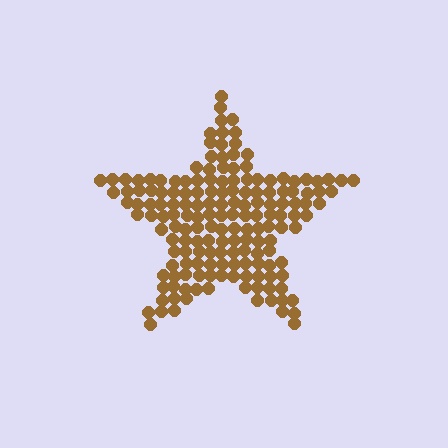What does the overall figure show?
The overall figure shows a star.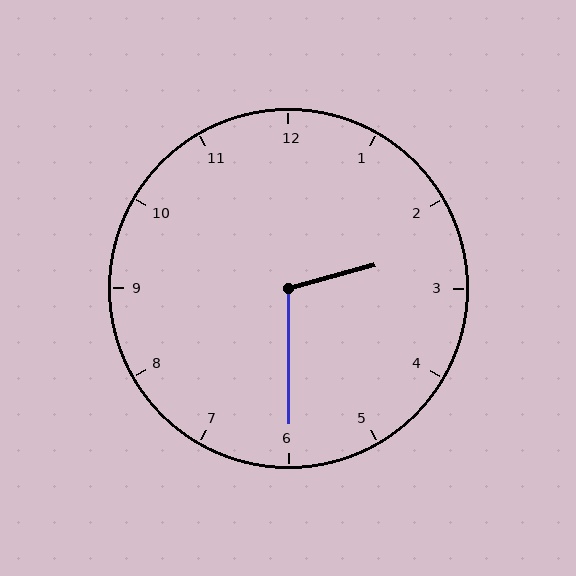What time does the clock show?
2:30.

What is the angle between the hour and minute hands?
Approximately 105 degrees.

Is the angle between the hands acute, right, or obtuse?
It is obtuse.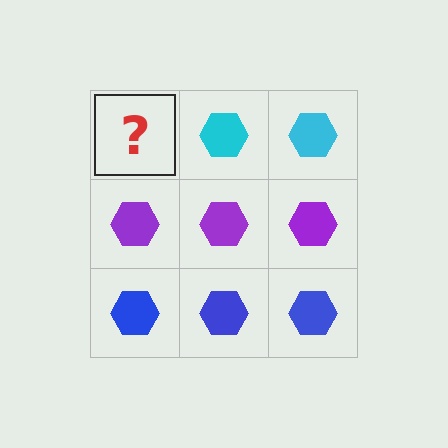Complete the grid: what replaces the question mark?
The question mark should be replaced with a cyan hexagon.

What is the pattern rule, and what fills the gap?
The rule is that each row has a consistent color. The gap should be filled with a cyan hexagon.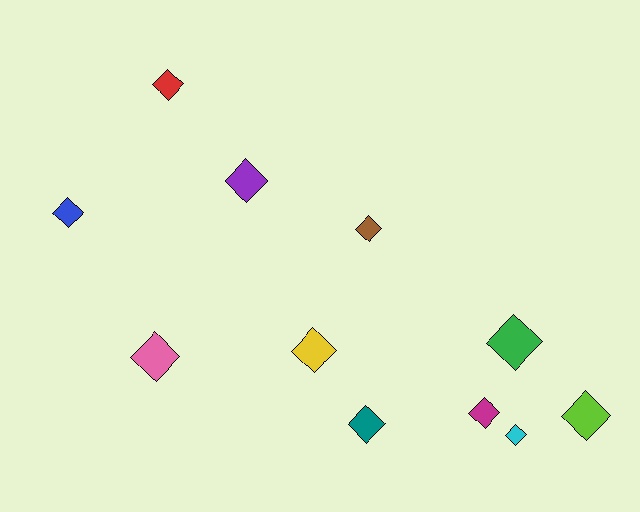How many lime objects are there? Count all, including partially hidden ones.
There is 1 lime object.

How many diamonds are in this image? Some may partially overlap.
There are 11 diamonds.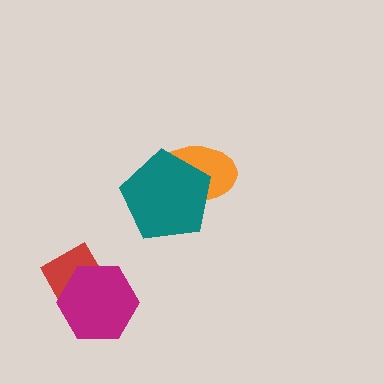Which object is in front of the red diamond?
The magenta hexagon is in front of the red diamond.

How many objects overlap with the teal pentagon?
1 object overlaps with the teal pentagon.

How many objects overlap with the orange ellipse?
1 object overlaps with the orange ellipse.